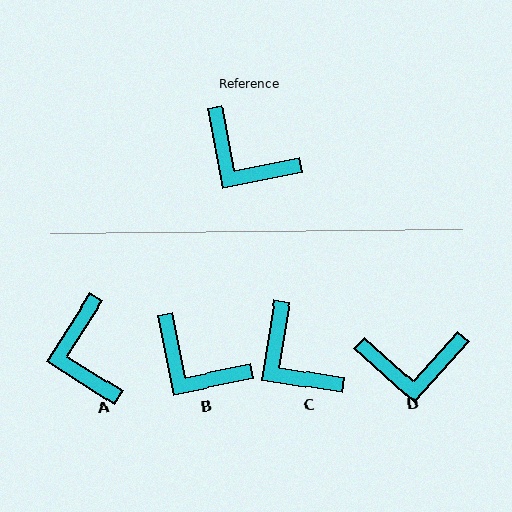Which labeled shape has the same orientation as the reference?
B.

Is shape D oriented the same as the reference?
No, it is off by about 37 degrees.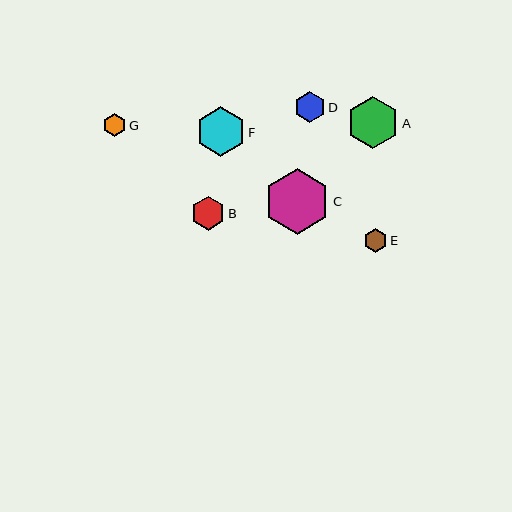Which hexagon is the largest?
Hexagon C is the largest with a size of approximately 65 pixels.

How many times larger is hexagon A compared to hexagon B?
Hexagon A is approximately 1.5 times the size of hexagon B.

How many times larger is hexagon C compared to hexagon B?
Hexagon C is approximately 1.9 times the size of hexagon B.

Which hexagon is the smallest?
Hexagon G is the smallest with a size of approximately 23 pixels.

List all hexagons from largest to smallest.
From largest to smallest: C, A, F, B, D, E, G.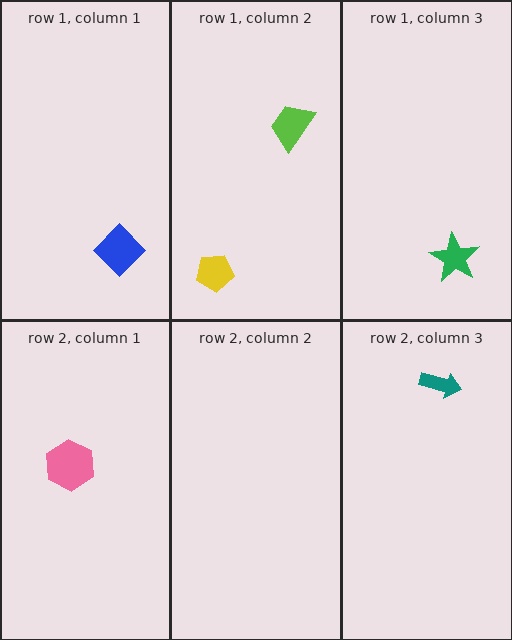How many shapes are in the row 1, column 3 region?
1.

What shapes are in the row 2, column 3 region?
The teal arrow.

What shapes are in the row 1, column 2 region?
The lime trapezoid, the yellow pentagon.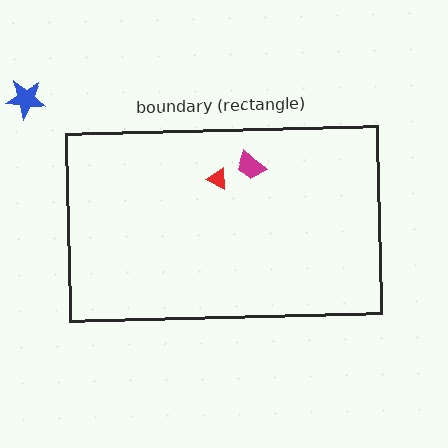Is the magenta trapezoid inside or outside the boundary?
Inside.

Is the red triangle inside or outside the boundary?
Inside.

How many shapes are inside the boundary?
2 inside, 1 outside.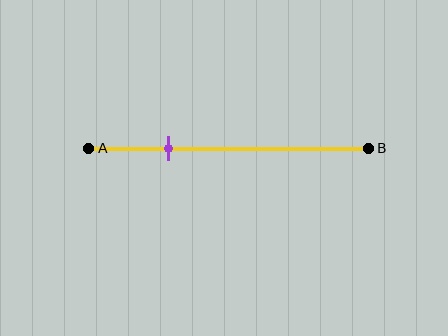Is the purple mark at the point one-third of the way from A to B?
No, the mark is at about 30% from A, not at the 33% one-third point.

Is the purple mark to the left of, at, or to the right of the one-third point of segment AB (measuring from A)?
The purple mark is to the left of the one-third point of segment AB.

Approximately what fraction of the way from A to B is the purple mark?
The purple mark is approximately 30% of the way from A to B.